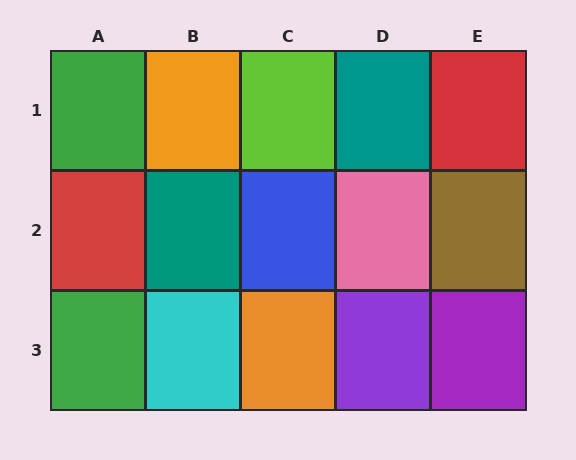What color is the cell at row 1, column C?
Lime.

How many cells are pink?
1 cell is pink.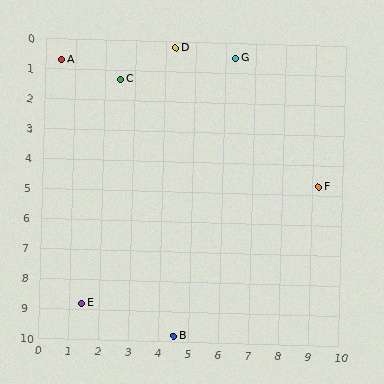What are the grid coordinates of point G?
Point G is at approximately (6.3, 0.5).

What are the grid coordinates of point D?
Point D is at approximately (4.3, 0.2).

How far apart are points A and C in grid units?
Points A and C are about 2.1 grid units apart.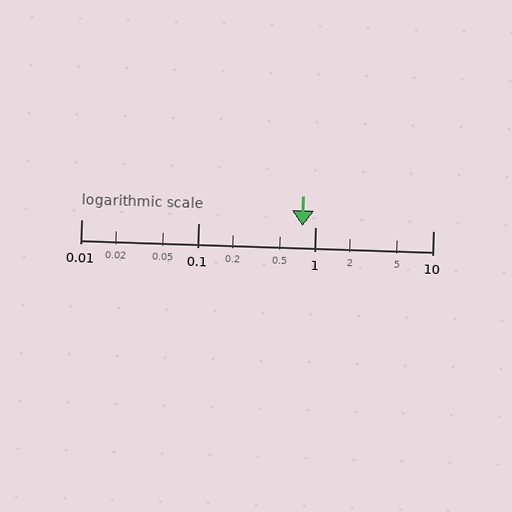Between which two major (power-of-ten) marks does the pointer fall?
The pointer is between 0.1 and 1.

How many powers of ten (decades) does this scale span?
The scale spans 3 decades, from 0.01 to 10.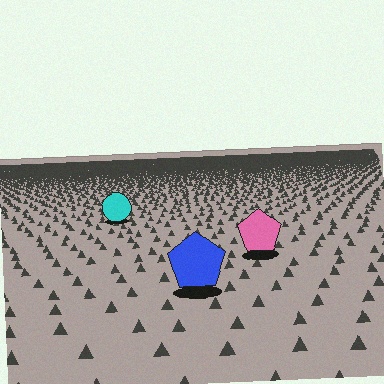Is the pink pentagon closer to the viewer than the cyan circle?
Yes. The pink pentagon is closer — you can tell from the texture gradient: the ground texture is coarser near it.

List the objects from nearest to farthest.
From nearest to farthest: the blue pentagon, the pink pentagon, the cyan circle.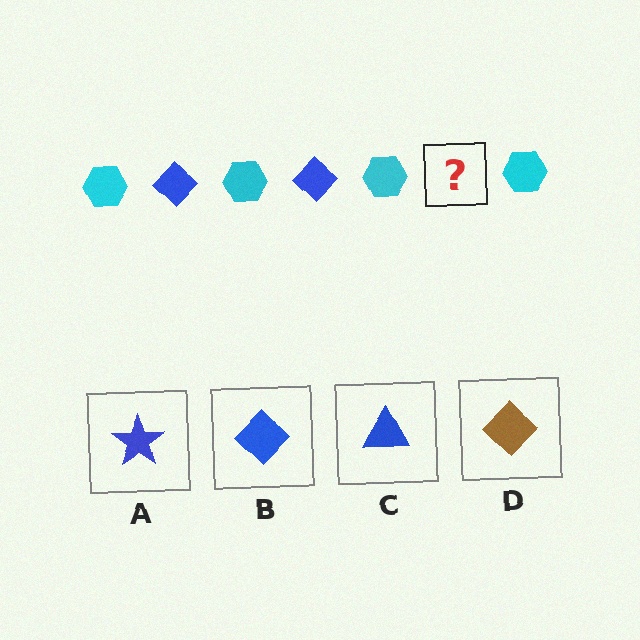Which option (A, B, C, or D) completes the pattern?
B.